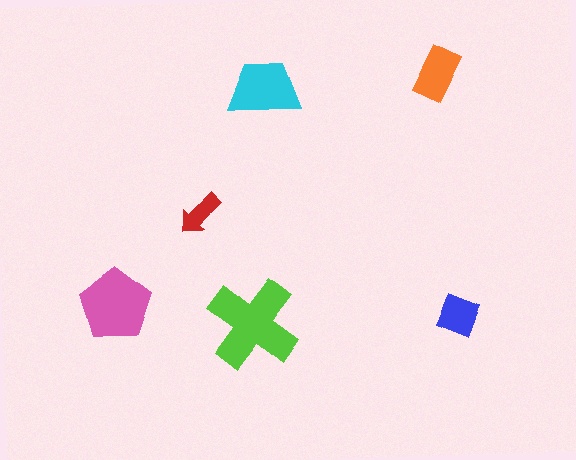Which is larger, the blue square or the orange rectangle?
The orange rectangle.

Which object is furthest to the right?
The blue square is rightmost.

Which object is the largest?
The lime cross.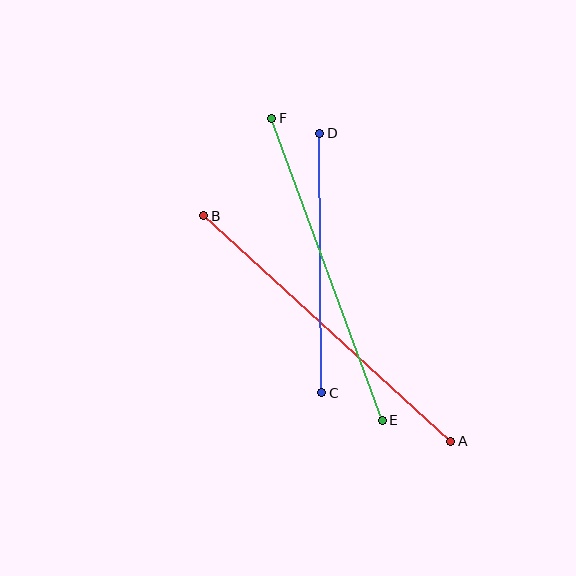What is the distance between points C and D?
The distance is approximately 260 pixels.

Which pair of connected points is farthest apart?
Points A and B are farthest apart.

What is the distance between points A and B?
The distance is approximately 335 pixels.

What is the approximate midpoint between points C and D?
The midpoint is at approximately (321, 263) pixels.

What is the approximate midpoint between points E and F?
The midpoint is at approximately (327, 269) pixels.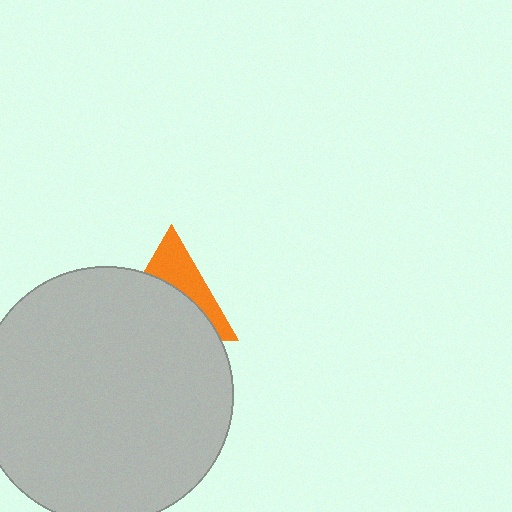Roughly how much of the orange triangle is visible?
A small part of it is visible (roughly 38%).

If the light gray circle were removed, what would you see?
You would see the complete orange triangle.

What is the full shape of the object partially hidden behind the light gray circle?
The partially hidden object is an orange triangle.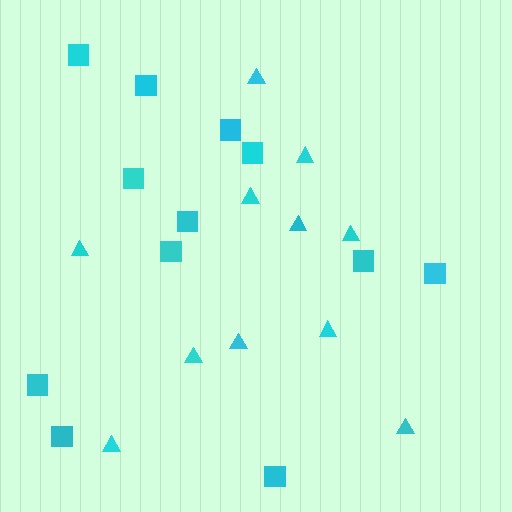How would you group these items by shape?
There are 2 groups: one group of squares (12) and one group of triangles (11).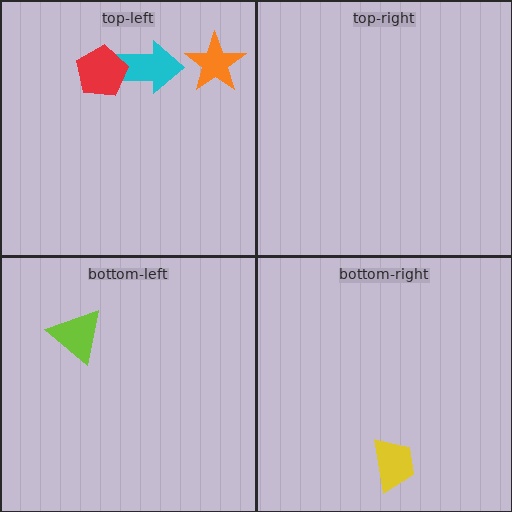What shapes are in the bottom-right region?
The yellow trapezoid.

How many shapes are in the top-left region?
3.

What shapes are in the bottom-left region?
The lime triangle.